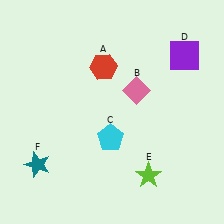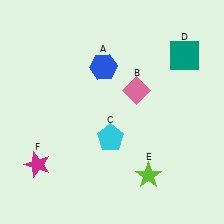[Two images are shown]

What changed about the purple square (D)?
In Image 1, D is purple. In Image 2, it changed to teal.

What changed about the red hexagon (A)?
In Image 1, A is red. In Image 2, it changed to blue.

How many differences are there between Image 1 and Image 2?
There are 3 differences between the two images.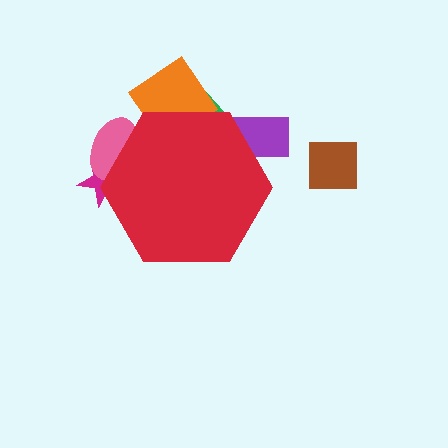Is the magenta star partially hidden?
Yes, the magenta star is partially hidden behind the red hexagon.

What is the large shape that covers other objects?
A red hexagon.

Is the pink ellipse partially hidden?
Yes, the pink ellipse is partially hidden behind the red hexagon.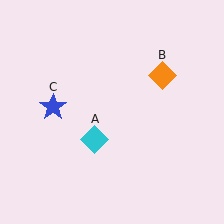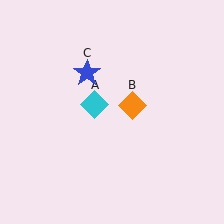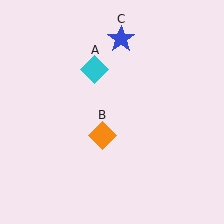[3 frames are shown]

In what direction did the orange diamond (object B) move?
The orange diamond (object B) moved down and to the left.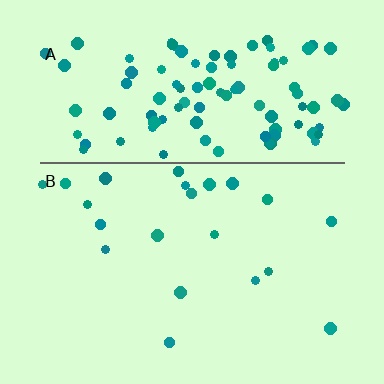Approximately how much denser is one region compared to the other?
Approximately 5.2× — region A over region B.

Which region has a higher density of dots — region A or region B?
A (the top).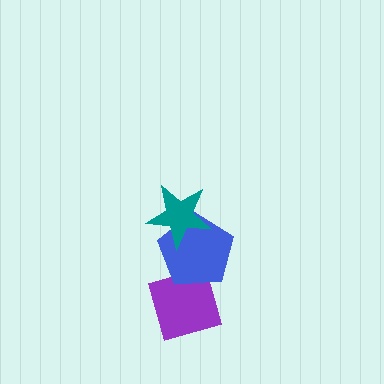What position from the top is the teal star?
The teal star is 1st from the top.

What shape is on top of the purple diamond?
The blue pentagon is on top of the purple diamond.